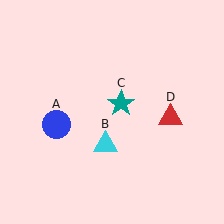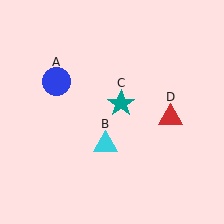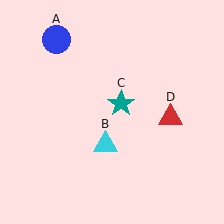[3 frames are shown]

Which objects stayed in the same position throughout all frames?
Cyan triangle (object B) and teal star (object C) and red triangle (object D) remained stationary.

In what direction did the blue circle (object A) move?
The blue circle (object A) moved up.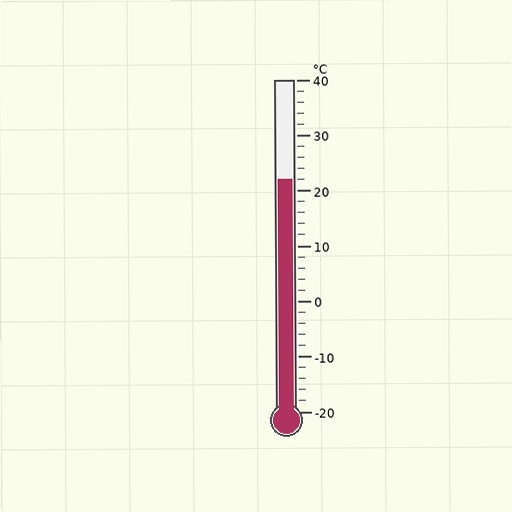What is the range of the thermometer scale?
The thermometer scale ranges from -20°C to 40°C.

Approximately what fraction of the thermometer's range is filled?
The thermometer is filled to approximately 70% of its range.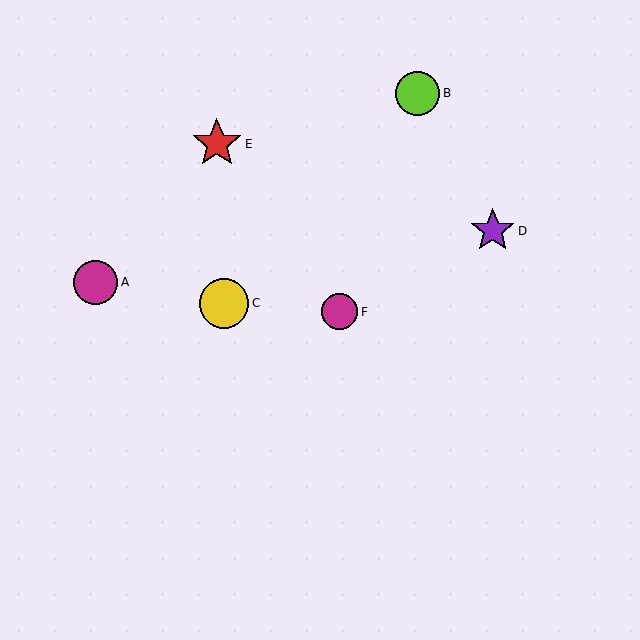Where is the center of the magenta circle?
The center of the magenta circle is at (96, 282).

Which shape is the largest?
The yellow circle (labeled C) is the largest.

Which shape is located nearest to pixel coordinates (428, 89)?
The lime circle (labeled B) at (418, 93) is nearest to that location.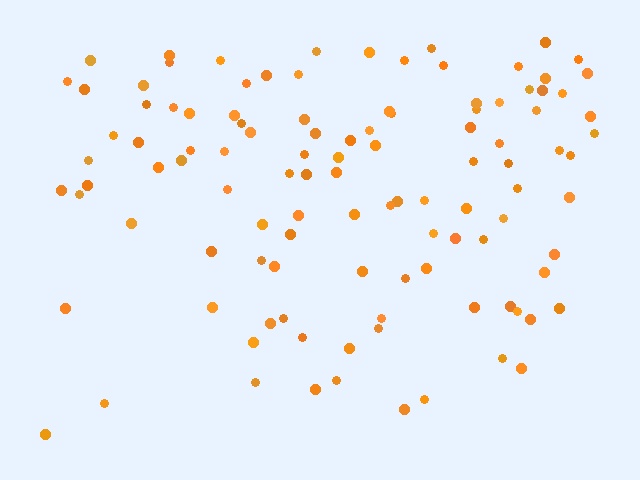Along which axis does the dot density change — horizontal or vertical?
Vertical.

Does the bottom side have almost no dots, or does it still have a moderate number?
Still a moderate number, just noticeably fewer than the top.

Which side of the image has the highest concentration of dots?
The top.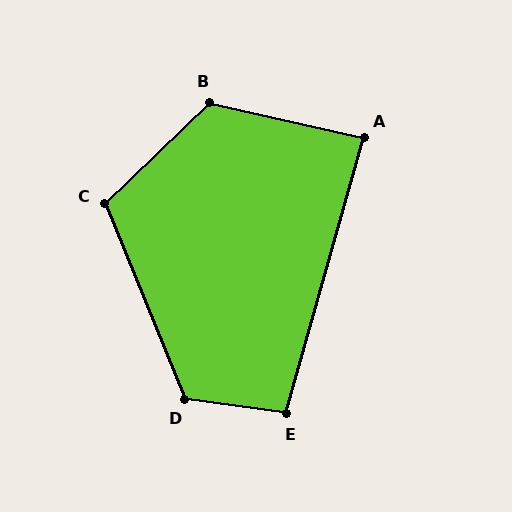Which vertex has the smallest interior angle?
A, at approximately 87 degrees.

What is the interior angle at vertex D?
Approximately 120 degrees (obtuse).